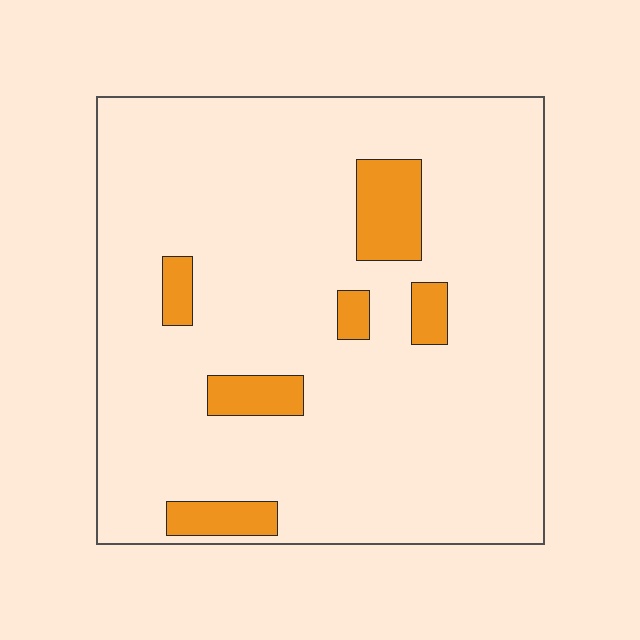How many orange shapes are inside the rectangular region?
6.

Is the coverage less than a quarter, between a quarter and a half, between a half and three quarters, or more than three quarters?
Less than a quarter.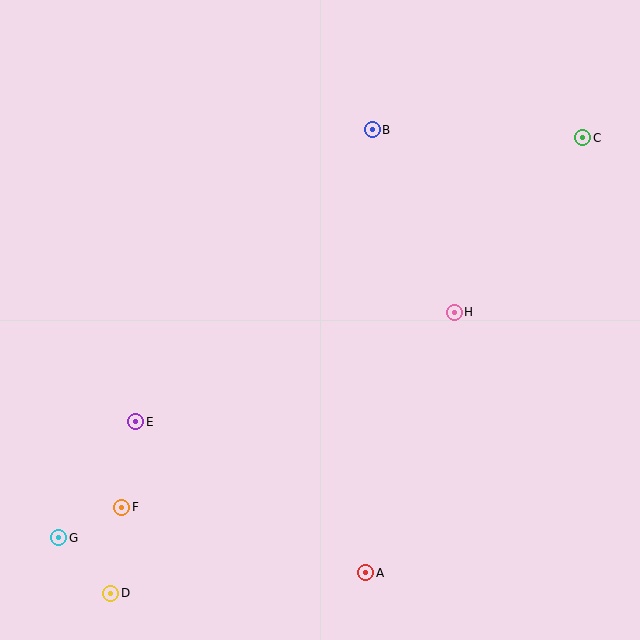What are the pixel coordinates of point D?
Point D is at (111, 593).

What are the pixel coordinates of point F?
Point F is at (122, 507).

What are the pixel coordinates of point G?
Point G is at (59, 538).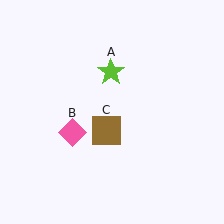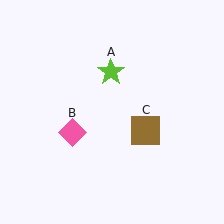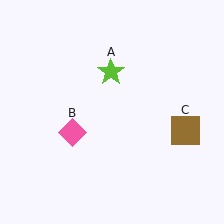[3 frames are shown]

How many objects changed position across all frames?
1 object changed position: brown square (object C).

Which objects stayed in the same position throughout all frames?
Lime star (object A) and pink diamond (object B) remained stationary.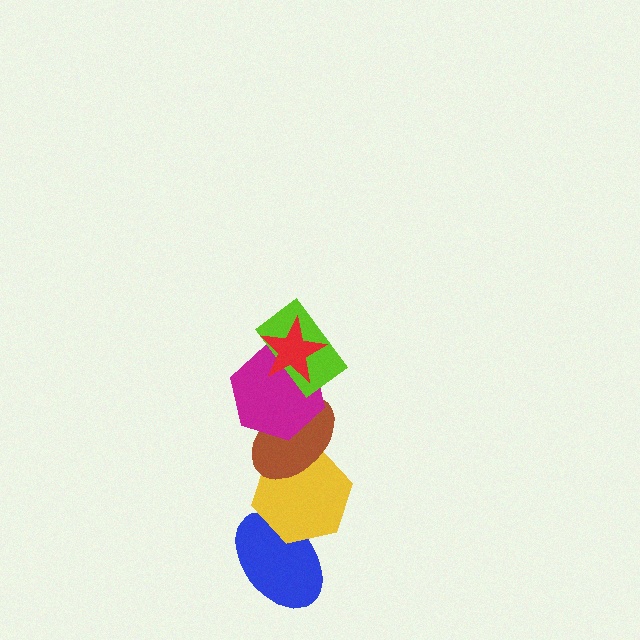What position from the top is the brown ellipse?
The brown ellipse is 4th from the top.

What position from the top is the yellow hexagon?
The yellow hexagon is 5th from the top.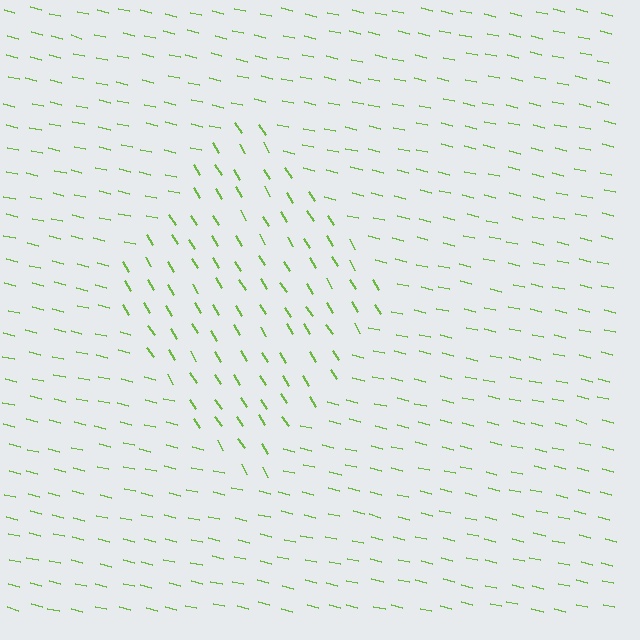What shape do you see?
I see a diamond.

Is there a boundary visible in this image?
Yes, there is a texture boundary formed by a change in line orientation.